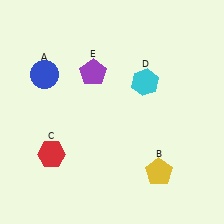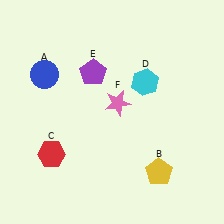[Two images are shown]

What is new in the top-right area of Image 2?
A pink star (F) was added in the top-right area of Image 2.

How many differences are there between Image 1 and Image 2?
There is 1 difference between the two images.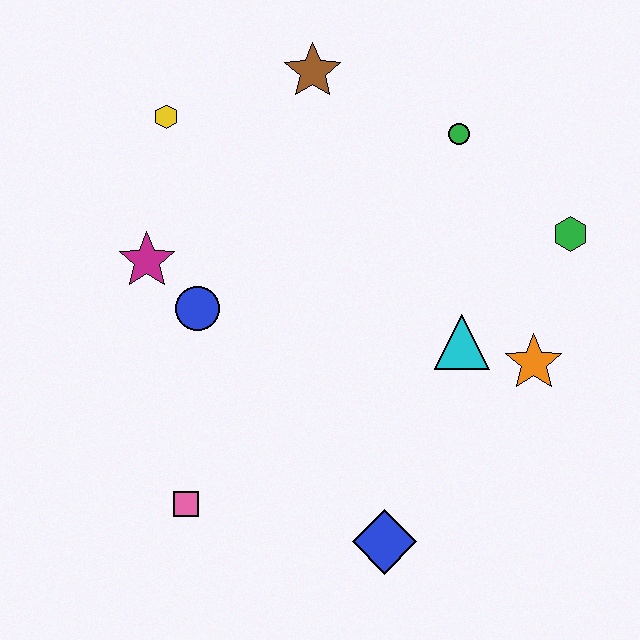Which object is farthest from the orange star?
The yellow hexagon is farthest from the orange star.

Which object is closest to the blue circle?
The magenta star is closest to the blue circle.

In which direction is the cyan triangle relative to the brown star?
The cyan triangle is below the brown star.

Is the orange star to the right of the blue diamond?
Yes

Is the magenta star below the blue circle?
No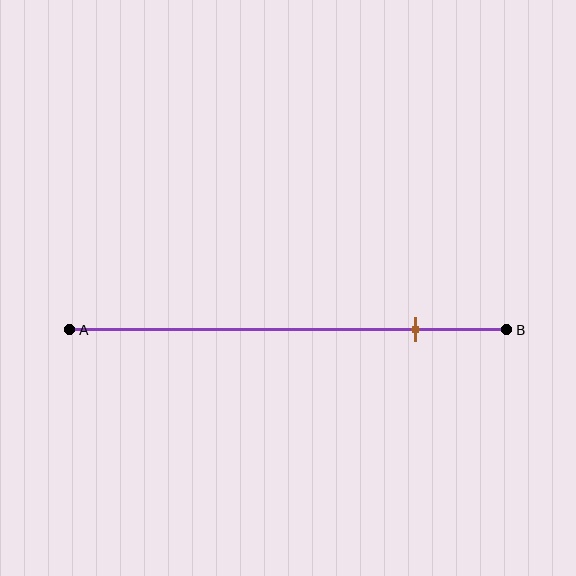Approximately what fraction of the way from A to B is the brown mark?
The brown mark is approximately 80% of the way from A to B.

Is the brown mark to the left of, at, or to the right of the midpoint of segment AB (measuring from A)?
The brown mark is to the right of the midpoint of segment AB.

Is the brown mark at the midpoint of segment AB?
No, the mark is at about 80% from A, not at the 50% midpoint.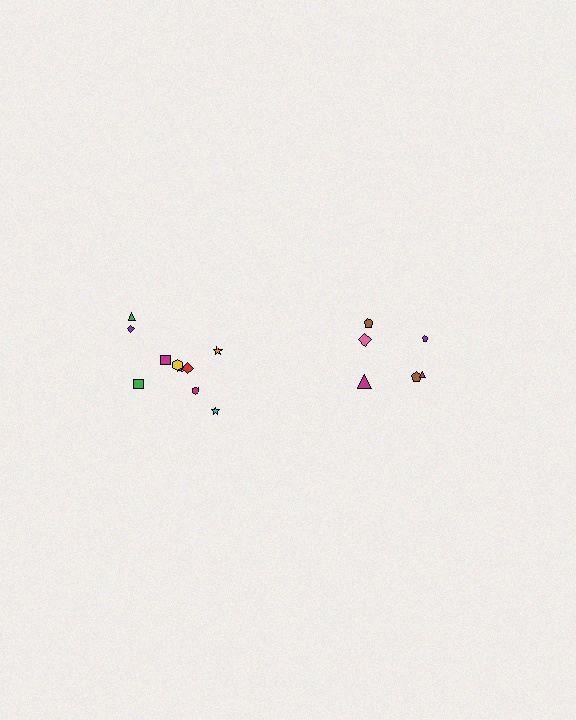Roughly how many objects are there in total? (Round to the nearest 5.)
Roughly 15 objects in total.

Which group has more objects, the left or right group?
The left group.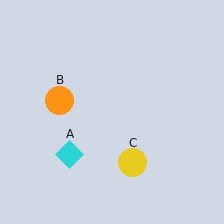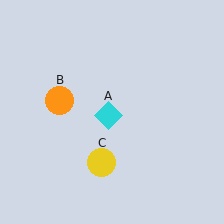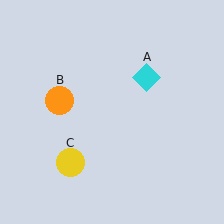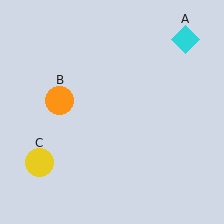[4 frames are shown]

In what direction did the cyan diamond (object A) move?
The cyan diamond (object A) moved up and to the right.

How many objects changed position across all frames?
2 objects changed position: cyan diamond (object A), yellow circle (object C).